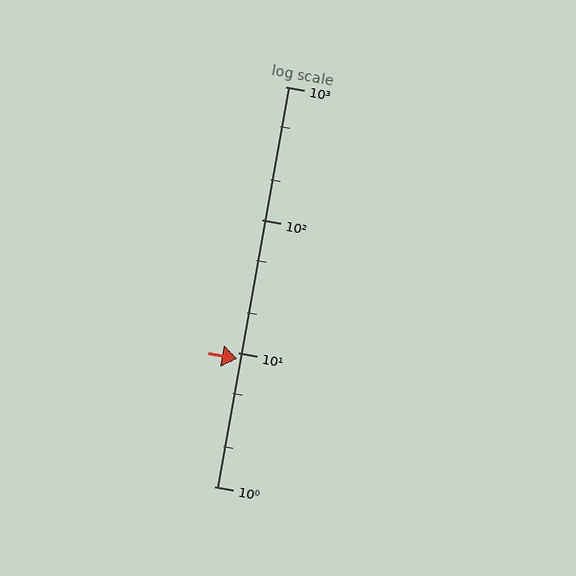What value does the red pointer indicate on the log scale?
The pointer indicates approximately 9.1.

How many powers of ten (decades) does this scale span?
The scale spans 3 decades, from 1 to 1000.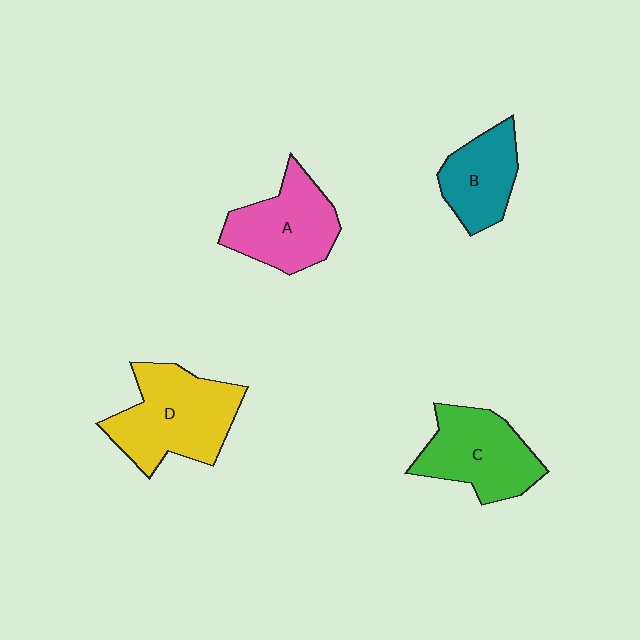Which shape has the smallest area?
Shape B (teal).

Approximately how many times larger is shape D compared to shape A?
Approximately 1.3 times.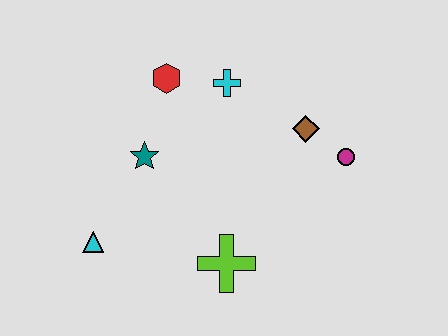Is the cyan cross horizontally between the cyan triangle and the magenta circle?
Yes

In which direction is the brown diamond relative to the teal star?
The brown diamond is to the right of the teal star.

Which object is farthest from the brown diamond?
The cyan triangle is farthest from the brown diamond.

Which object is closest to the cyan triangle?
The teal star is closest to the cyan triangle.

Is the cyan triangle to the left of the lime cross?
Yes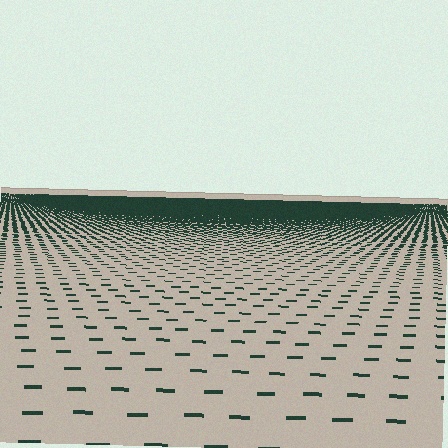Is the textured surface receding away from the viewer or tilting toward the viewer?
The surface is receding away from the viewer. Texture elements get smaller and denser toward the top.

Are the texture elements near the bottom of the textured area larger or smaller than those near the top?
Larger. Near the bottom, elements are closer to the viewer and appear at a bigger on-screen size.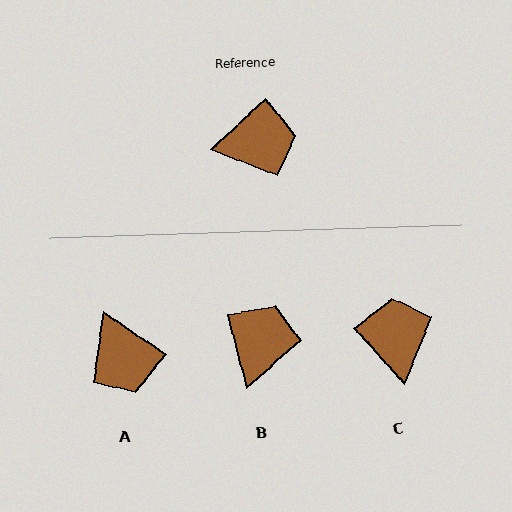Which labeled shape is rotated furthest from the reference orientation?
C, about 89 degrees away.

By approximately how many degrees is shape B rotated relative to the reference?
Approximately 62 degrees counter-clockwise.